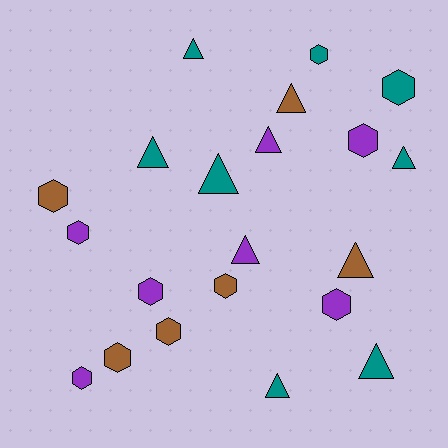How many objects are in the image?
There are 21 objects.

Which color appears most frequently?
Teal, with 8 objects.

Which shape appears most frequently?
Hexagon, with 11 objects.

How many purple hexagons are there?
There are 5 purple hexagons.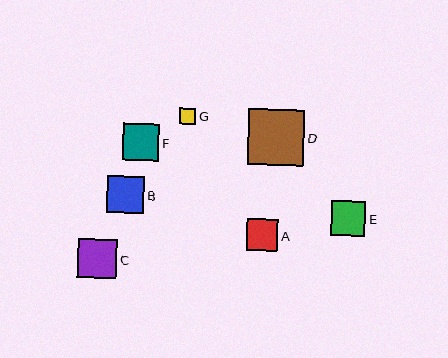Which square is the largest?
Square D is the largest with a size of approximately 56 pixels.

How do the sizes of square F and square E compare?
Square F and square E are approximately the same size.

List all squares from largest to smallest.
From largest to smallest: D, C, B, F, E, A, G.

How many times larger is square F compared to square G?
Square F is approximately 2.2 times the size of square G.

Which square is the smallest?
Square G is the smallest with a size of approximately 17 pixels.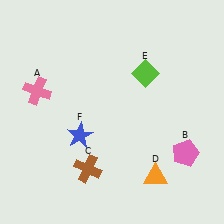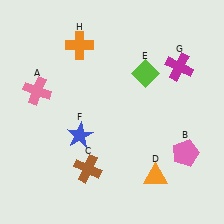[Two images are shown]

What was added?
A magenta cross (G), an orange cross (H) were added in Image 2.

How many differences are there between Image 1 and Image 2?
There are 2 differences between the two images.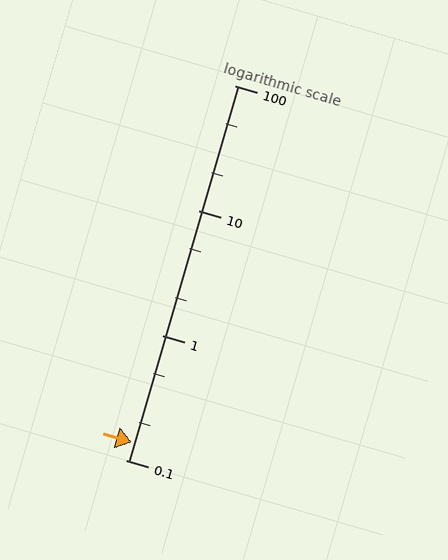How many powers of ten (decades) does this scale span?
The scale spans 3 decades, from 0.1 to 100.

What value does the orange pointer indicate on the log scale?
The pointer indicates approximately 0.14.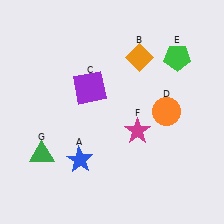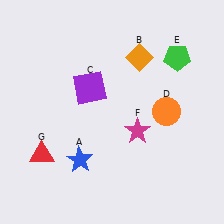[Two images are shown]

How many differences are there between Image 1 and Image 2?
There is 1 difference between the two images.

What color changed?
The triangle (G) changed from green in Image 1 to red in Image 2.